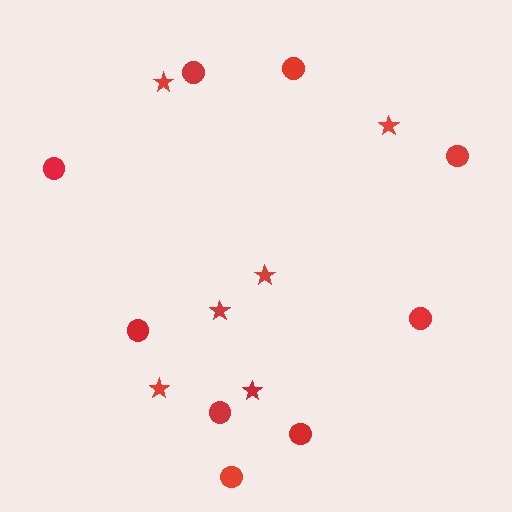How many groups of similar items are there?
There are 2 groups: one group of stars (6) and one group of circles (9).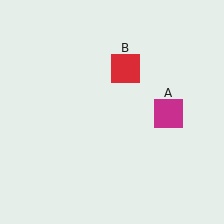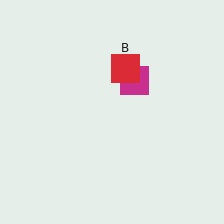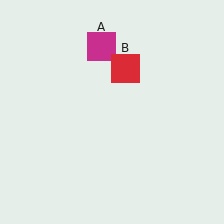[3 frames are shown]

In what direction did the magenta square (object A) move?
The magenta square (object A) moved up and to the left.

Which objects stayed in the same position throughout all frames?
Red square (object B) remained stationary.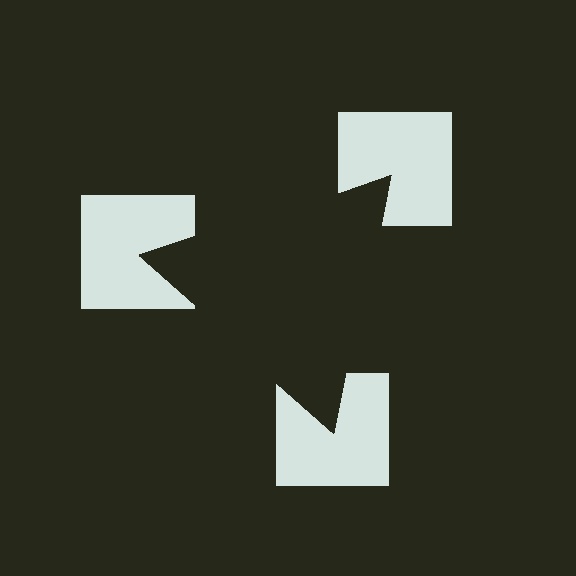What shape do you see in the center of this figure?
An illusory triangle — its edges are inferred from the aligned wedge cuts in the notched squares, not physically drawn.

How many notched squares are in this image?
There are 3 — one at each vertex of the illusory triangle.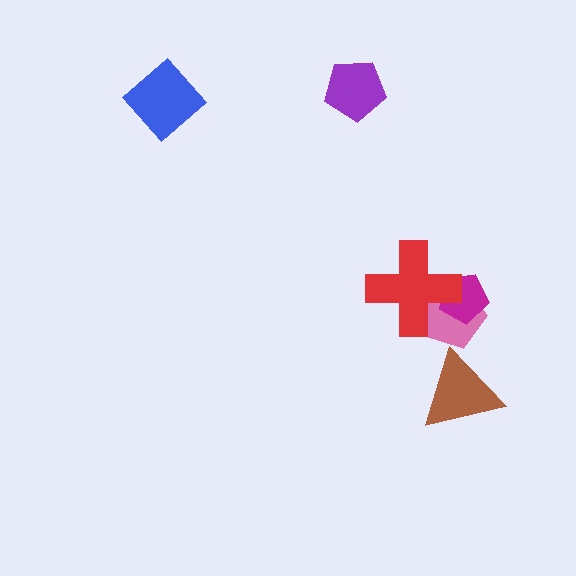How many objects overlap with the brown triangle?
0 objects overlap with the brown triangle.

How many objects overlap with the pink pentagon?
2 objects overlap with the pink pentagon.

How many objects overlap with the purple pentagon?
0 objects overlap with the purple pentagon.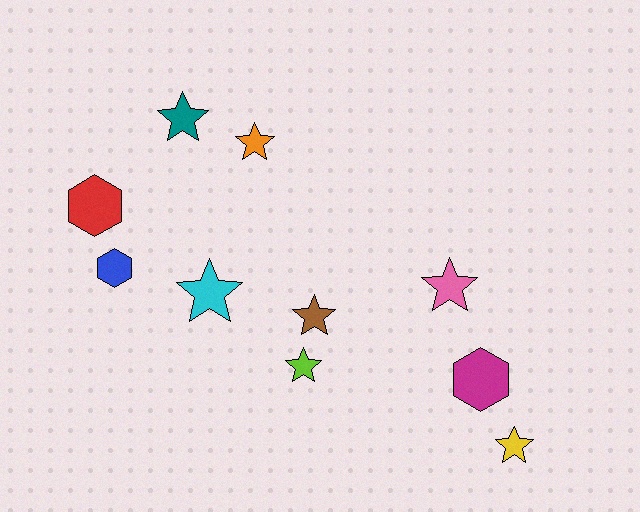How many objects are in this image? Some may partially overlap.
There are 10 objects.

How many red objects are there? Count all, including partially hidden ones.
There is 1 red object.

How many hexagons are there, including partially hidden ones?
There are 3 hexagons.